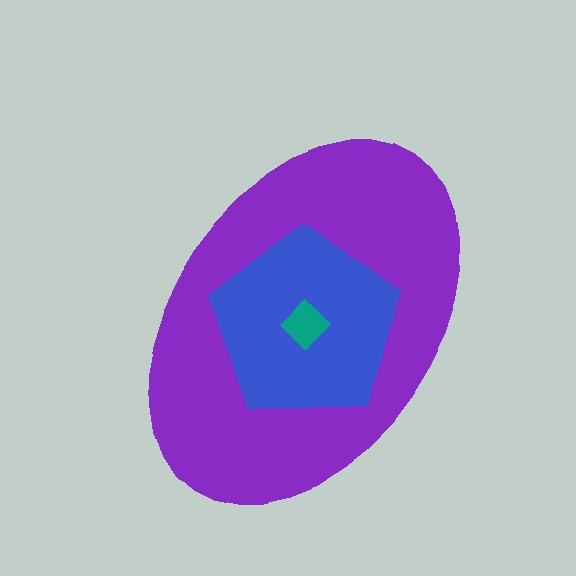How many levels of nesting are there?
3.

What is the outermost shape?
The purple ellipse.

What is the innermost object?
The teal diamond.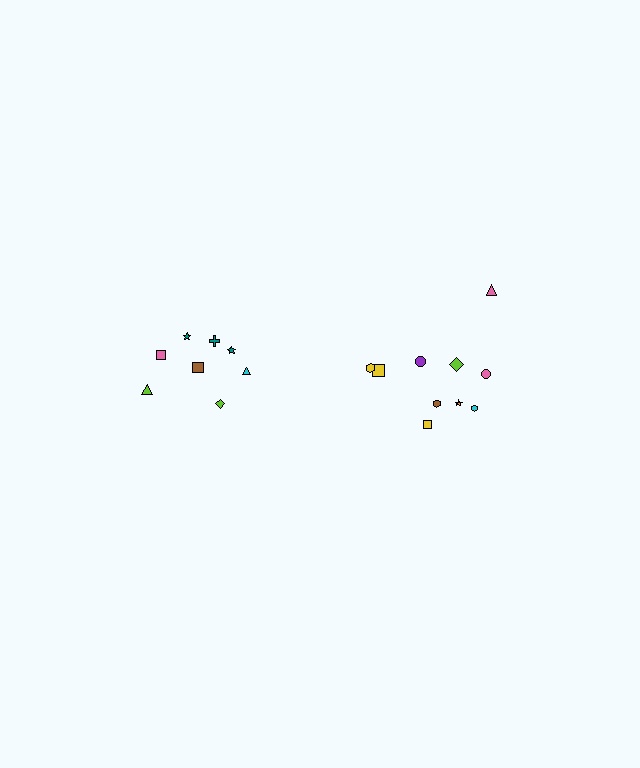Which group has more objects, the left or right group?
The right group.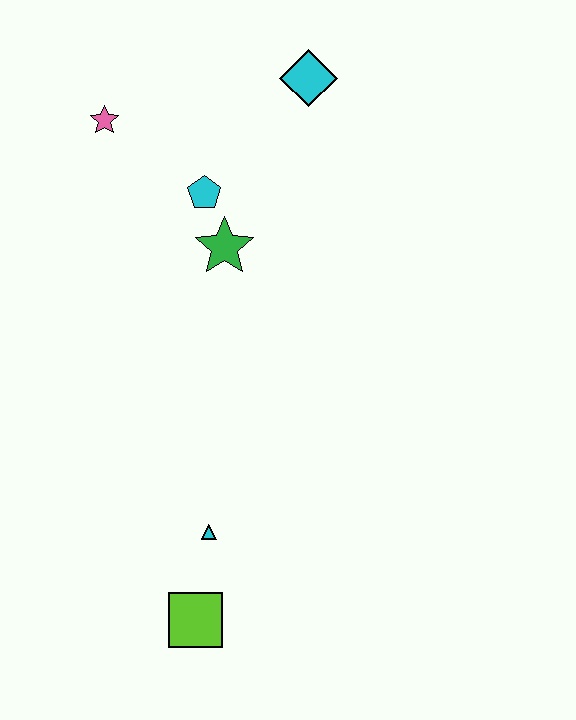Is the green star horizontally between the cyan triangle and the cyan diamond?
Yes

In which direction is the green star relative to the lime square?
The green star is above the lime square.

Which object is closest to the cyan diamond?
The cyan pentagon is closest to the cyan diamond.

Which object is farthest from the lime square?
The cyan diamond is farthest from the lime square.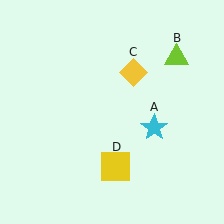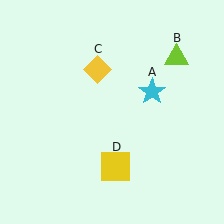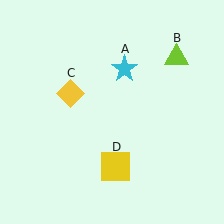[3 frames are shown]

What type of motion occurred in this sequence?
The cyan star (object A), yellow diamond (object C) rotated counterclockwise around the center of the scene.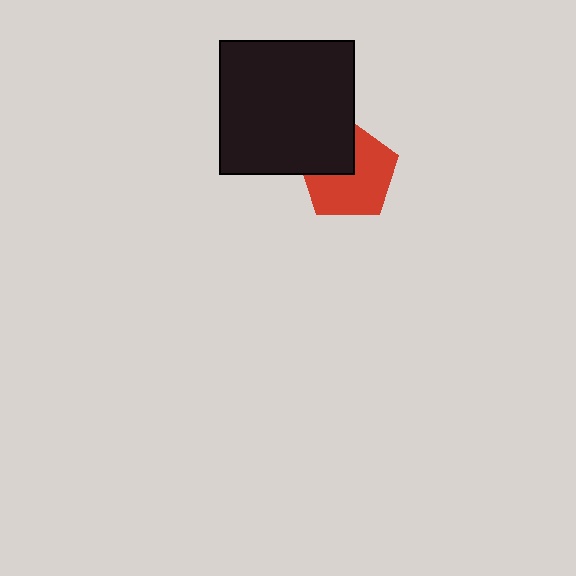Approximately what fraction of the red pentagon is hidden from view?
Roughly 34% of the red pentagon is hidden behind the black square.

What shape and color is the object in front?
The object in front is a black square.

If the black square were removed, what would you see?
You would see the complete red pentagon.